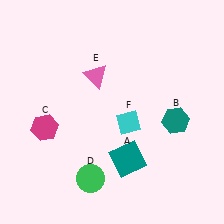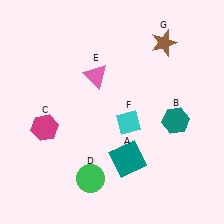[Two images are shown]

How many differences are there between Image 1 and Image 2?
There is 1 difference between the two images.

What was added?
A brown star (G) was added in Image 2.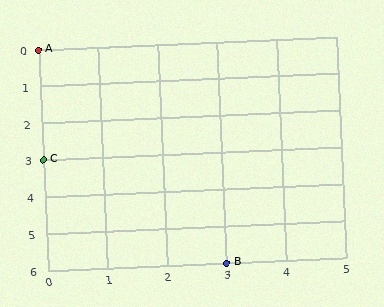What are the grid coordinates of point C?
Point C is at grid coordinates (0, 3).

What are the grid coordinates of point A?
Point A is at grid coordinates (0, 0).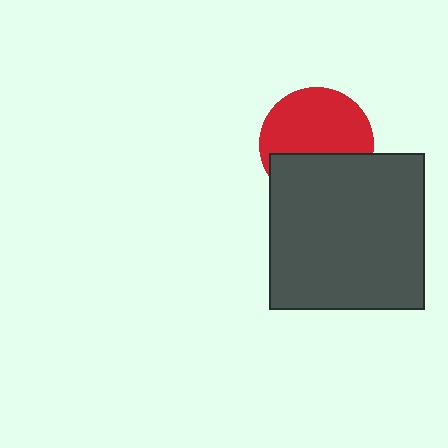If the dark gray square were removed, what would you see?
You would see the complete red circle.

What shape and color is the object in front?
The object in front is a dark gray square.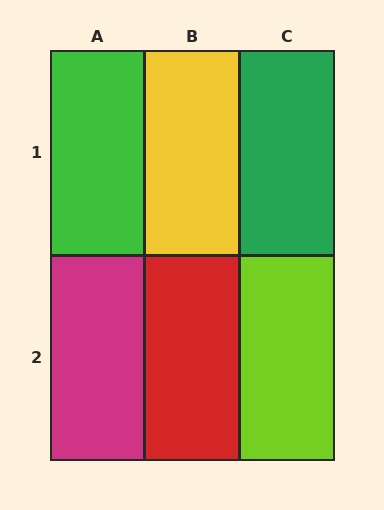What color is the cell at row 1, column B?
Yellow.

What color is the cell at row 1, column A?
Green.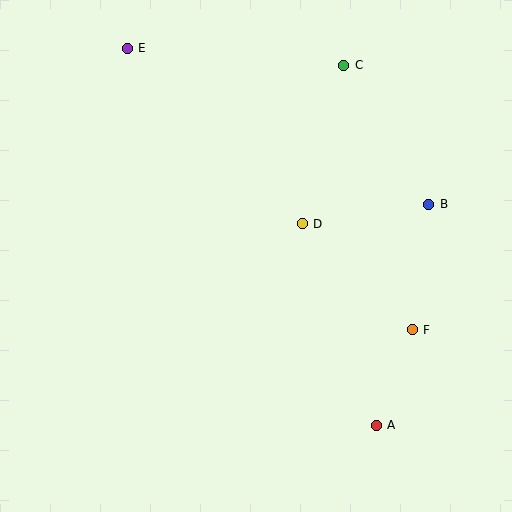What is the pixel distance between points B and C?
The distance between B and C is 163 pixels.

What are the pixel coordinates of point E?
Point E is at (127, 48).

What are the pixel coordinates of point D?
Point D is at (302, 224).